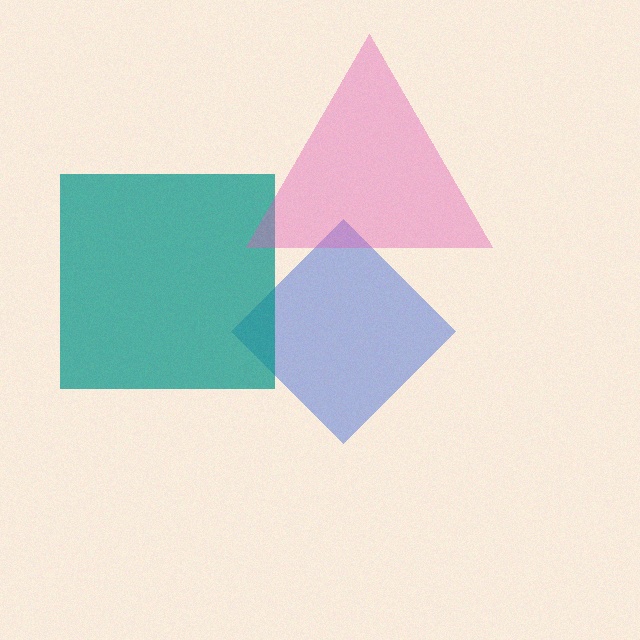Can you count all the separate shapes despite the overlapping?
Yes, there are 3 separate shapes.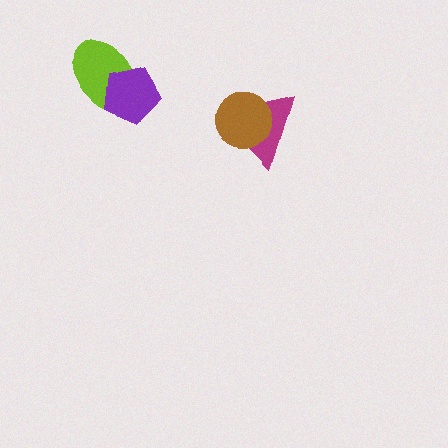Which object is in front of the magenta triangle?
The brown circle is in front of the magenta triangle.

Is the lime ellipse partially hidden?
Yes, it is partially covered by another shape.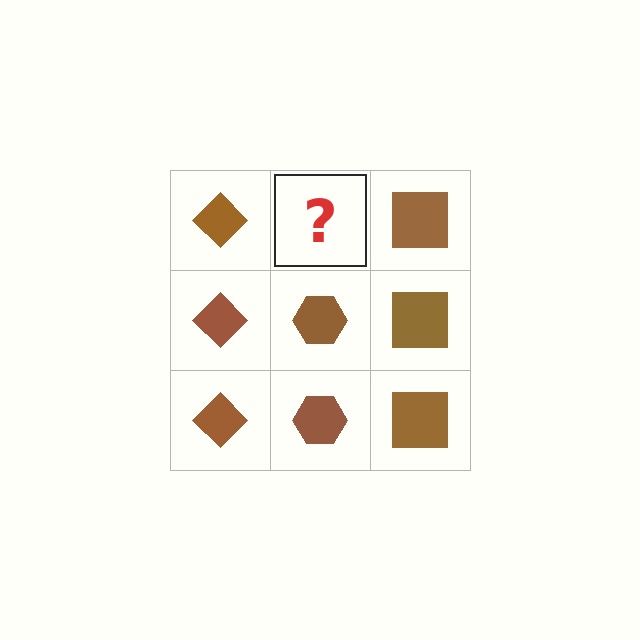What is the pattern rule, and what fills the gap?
The rule is that each column has a consistent shape. The gap should be filled with a brown hexagon.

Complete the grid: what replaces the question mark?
The question mark should be replaced with a brown hexagon.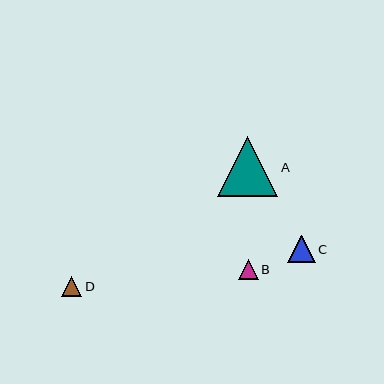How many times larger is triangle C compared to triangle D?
Triangle C is approximately 1.3 times the size of triangle D.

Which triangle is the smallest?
Triangle B is the smallest with a size of approximately 20 pixels.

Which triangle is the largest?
Triangle A is the largest with a size of approximately 60 pixels.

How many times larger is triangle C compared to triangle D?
Triangle C is approximately 1.3 times the size of triangle D.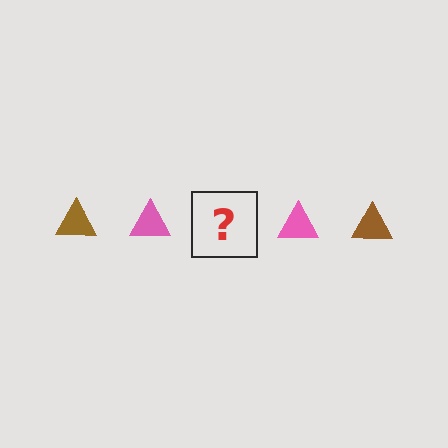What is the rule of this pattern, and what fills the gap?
The rule is that the pattern cycles through brown, pink triangles. The gap should be filled with a brown triangle.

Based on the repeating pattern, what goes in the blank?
The blank should be a brown triangle.